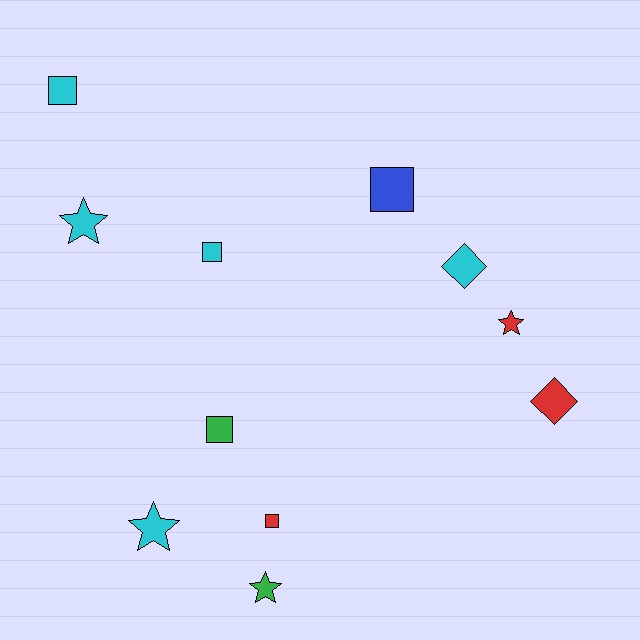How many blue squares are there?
There is 1 blue square.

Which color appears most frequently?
Cyan, with 5 objects.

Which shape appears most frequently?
Square, with 5 objects.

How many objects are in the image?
There are 11 objects.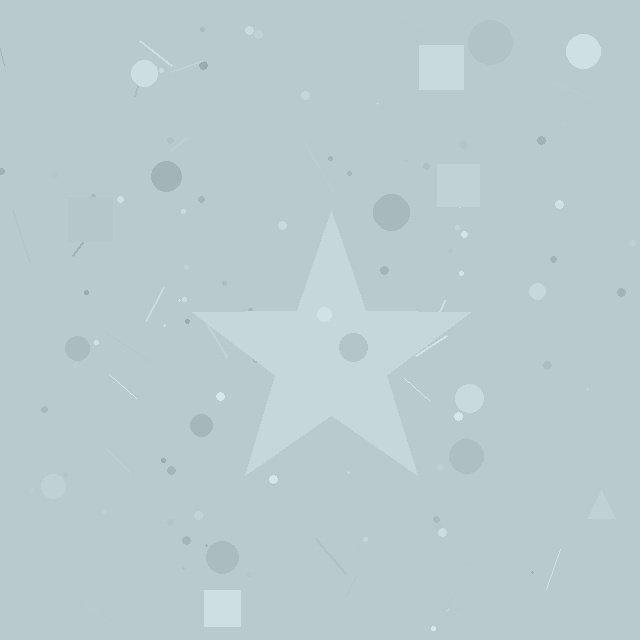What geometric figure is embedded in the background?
A star is embedded in the background.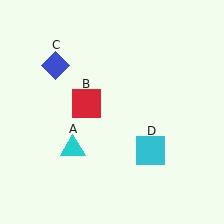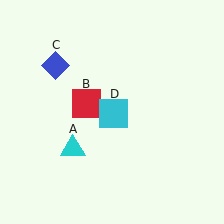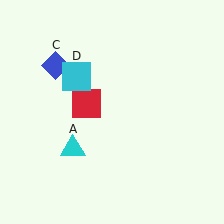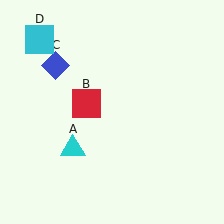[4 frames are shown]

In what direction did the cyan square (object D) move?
The cyan square (object D) moved up and to the left.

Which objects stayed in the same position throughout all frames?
Cyan triangle (object A) and red square (object B) and blue diamond (object C) remained stationary.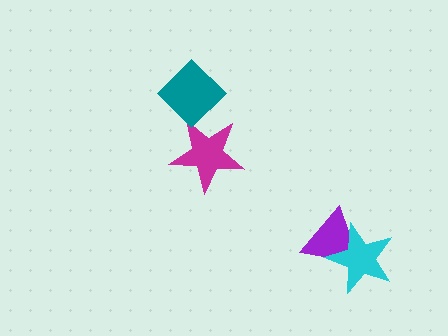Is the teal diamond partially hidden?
No, no other shape covers it.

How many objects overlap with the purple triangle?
1 object overlaps with the purple triangle.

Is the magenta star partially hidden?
Yes, it is partially covered by another shape.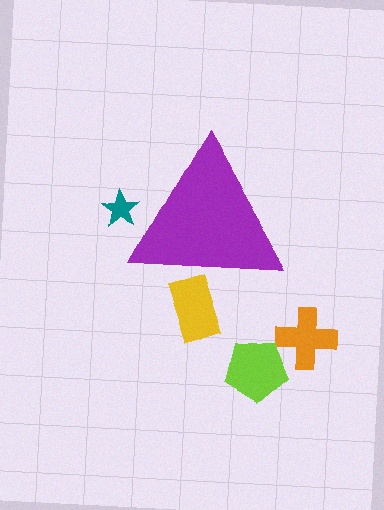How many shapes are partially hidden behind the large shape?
2 shapes are partially hidden.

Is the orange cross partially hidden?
No, the orange cross is fully visible.